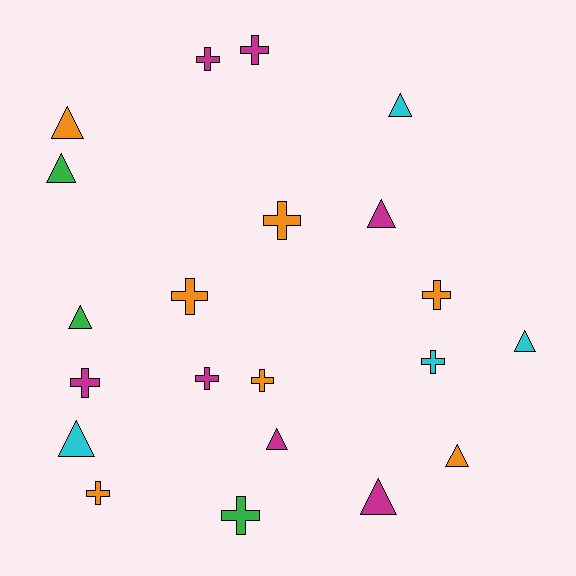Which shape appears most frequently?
Cross, with 11 objects.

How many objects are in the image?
There are 21 objects.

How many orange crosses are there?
There are 5 orange crosses.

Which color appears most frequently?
Magenta, with 7 objects.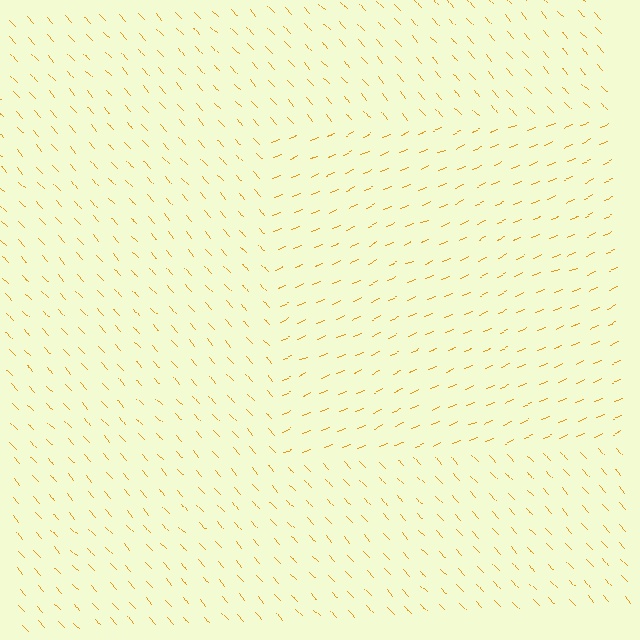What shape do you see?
I see a rectangle.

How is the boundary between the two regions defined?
The boundary is defined purely by a change in line orientation (approximately 71 degrees difference). All lines are the same color and thickness.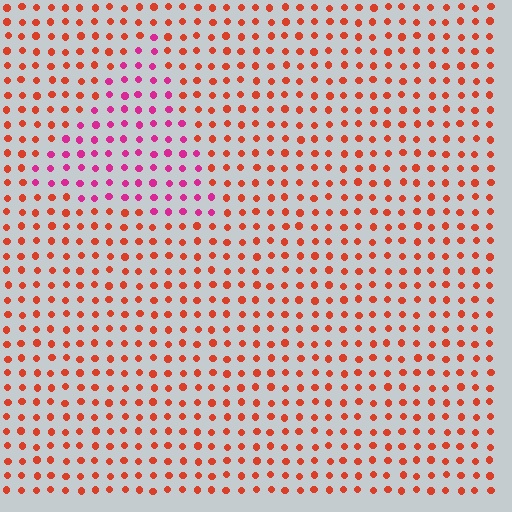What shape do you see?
I see a triangle.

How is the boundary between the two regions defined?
The boundary is defined purely by a slight shift in hue (about 45 degrees). Spacing, size, and orientation are identical on both sides.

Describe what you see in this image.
The image is filled with small red elements in a uniform arrangement. A triangle-shaped region is visible where the elements are tinted to a slightly different hue, forming a subtle color boundary.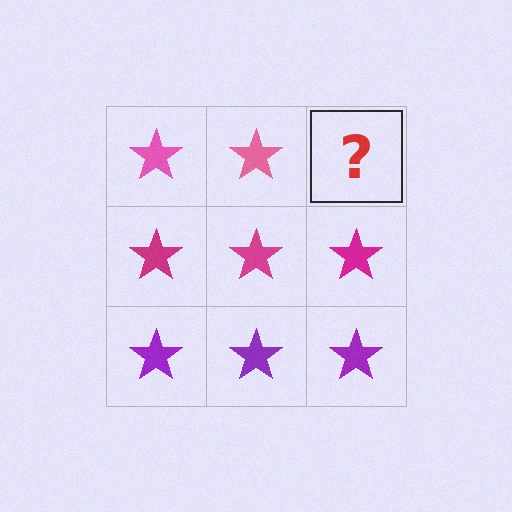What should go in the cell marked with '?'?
The missing cell should contain a pink star.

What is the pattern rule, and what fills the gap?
The rule is that each row has a consistent color. The gap should be filled with a pink star.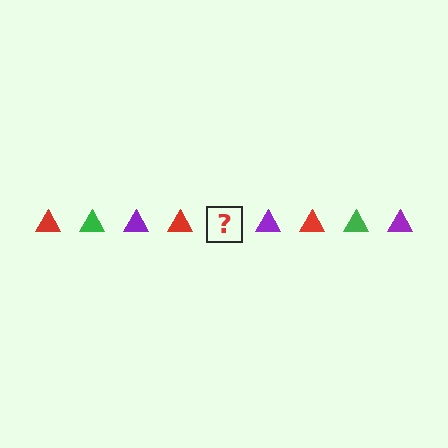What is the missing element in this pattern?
The missing element is a green triangle.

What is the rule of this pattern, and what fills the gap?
The rule is that the pattern cycles through red, green, purple triangles. The gap should be filled with a green triangle.